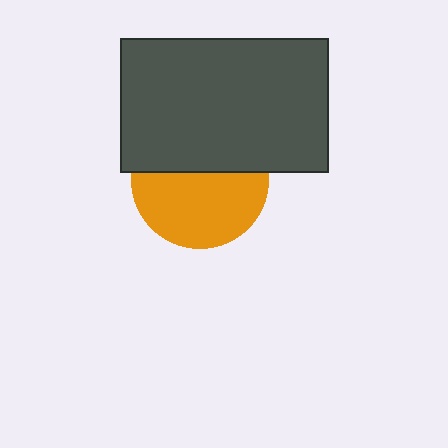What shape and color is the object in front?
The object in front is a dark gray rectangle.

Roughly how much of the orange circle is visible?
About half of it is visible (roughly 56%).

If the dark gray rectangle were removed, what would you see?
You would see the complete orange circle.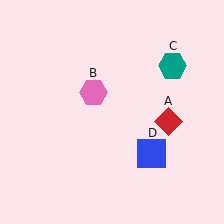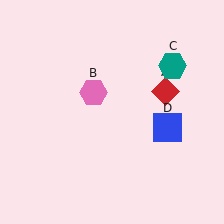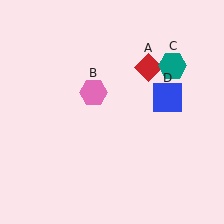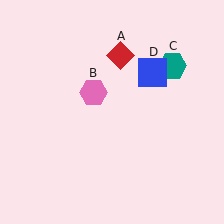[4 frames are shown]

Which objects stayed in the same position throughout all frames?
Pink hexagon (object B) and teal hexagon (object C) remained stationary.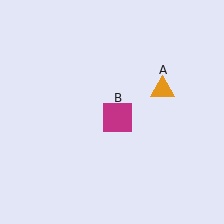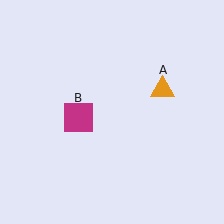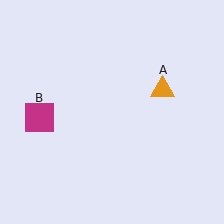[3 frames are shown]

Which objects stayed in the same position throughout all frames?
Orange triangle (object A) remained stationary.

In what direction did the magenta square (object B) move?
The magenta square (object B) moved left.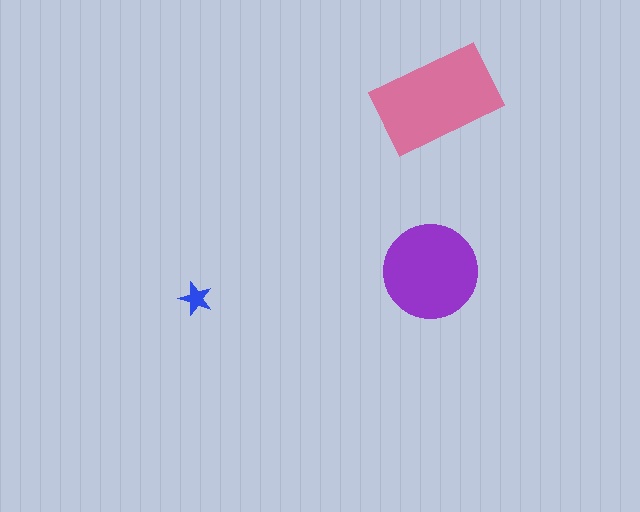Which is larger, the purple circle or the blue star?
The purple circle.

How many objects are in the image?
There are 3 objects in the image.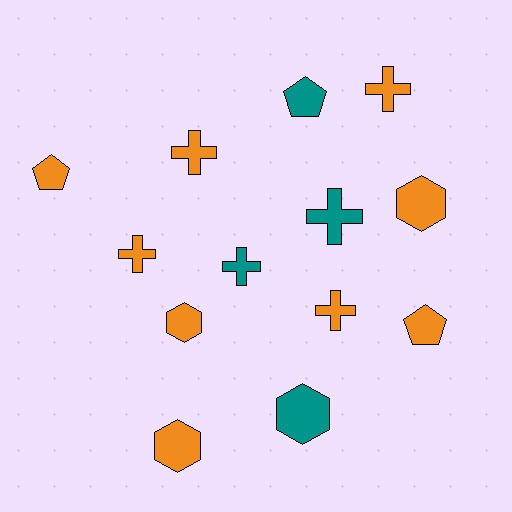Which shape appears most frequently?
Cross, with 6 objects.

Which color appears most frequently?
Orange, with 9 objects.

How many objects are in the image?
There are 13 objects.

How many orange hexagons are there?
There are 3 orange hexagons.